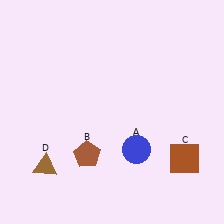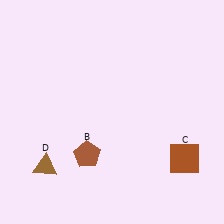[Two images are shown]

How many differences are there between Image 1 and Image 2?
There is 1 difference between the two images.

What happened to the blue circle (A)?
The blue circle (A) was removed in Image 2. It was in the bottom-right area of Image 1.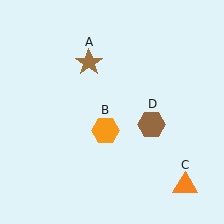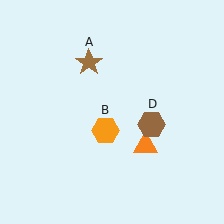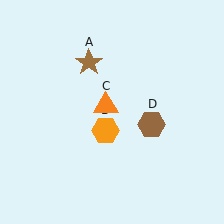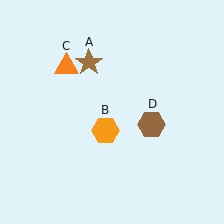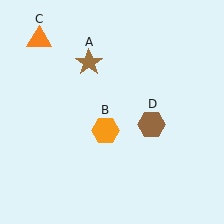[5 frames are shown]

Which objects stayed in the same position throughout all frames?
Brown star (object A) and orange hexagon (object B) and brown hexagon (object D) remained stationary.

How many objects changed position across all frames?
1 object changed position: orange triangle (object C).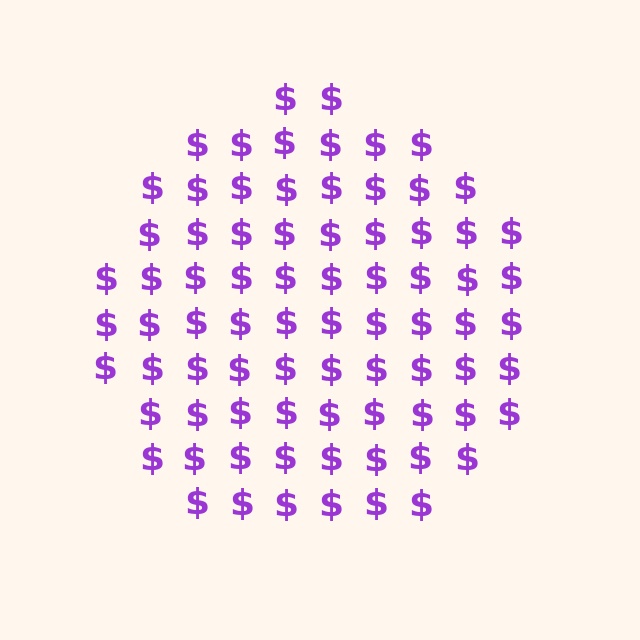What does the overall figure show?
The overall figure shows a circle.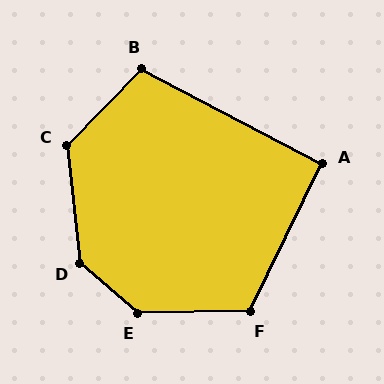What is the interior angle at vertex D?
Approximately 137 degrees (obtuse).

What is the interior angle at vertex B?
Approximately 106 degrees (obtuse).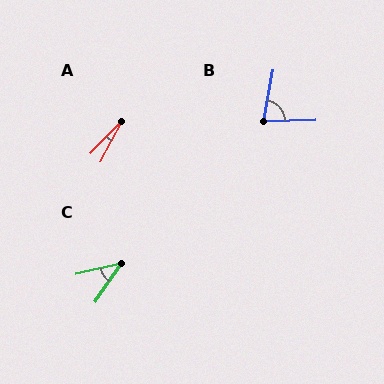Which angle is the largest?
B, at approximately 78 degrees.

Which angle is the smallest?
A, at approximately 16 degrees.